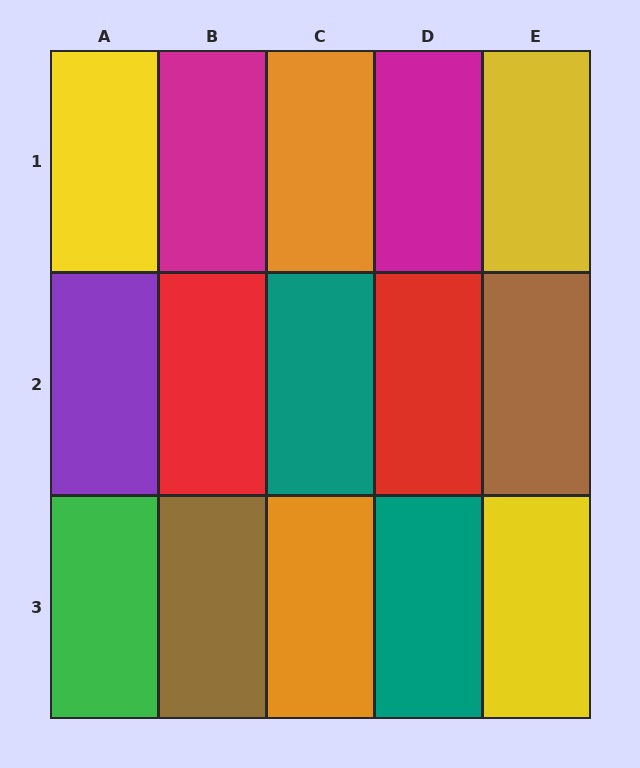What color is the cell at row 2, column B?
Red.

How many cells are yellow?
3 cells are yellow.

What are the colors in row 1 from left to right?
Yellow, magenta, orange, magenta, yellow.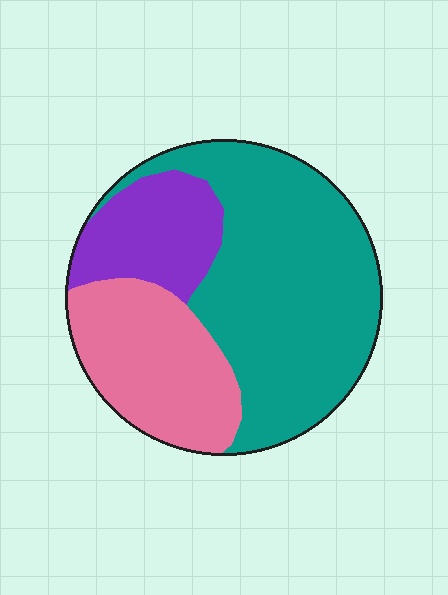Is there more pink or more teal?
Teal.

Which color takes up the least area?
Purple, at roughly 20%.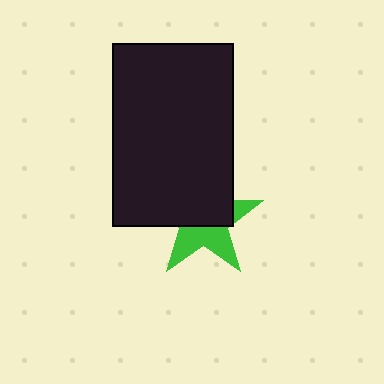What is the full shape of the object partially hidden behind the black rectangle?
The partially hidden object is a green star.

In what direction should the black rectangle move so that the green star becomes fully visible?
The black rectangle should move up. That is the shortest direction to clear the overlap and leave the green star fully visible.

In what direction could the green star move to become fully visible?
The green star could move down. That would shift it out from behind the black rectangle entirely.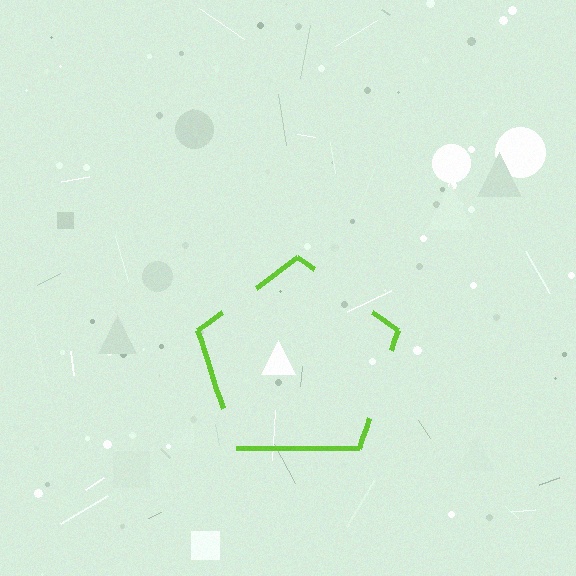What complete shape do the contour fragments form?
The contour fragments form a pentagon.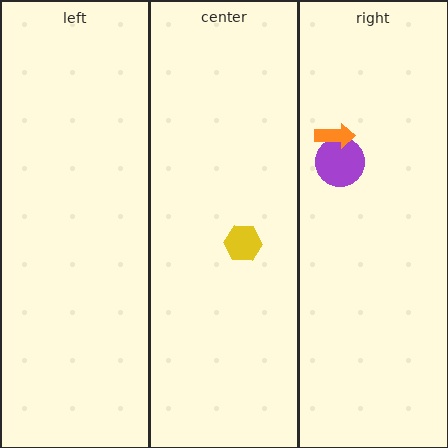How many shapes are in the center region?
1.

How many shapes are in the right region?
2.